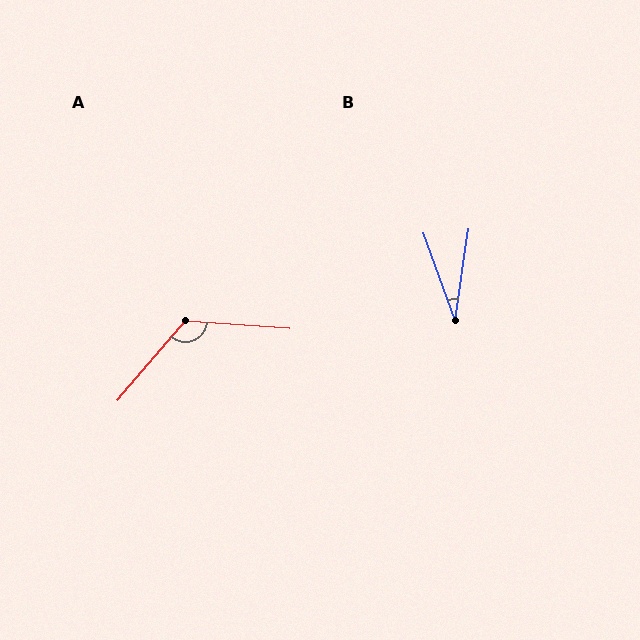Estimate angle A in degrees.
Approximately 126 degrees.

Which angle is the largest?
A, at approximately 126 degrees.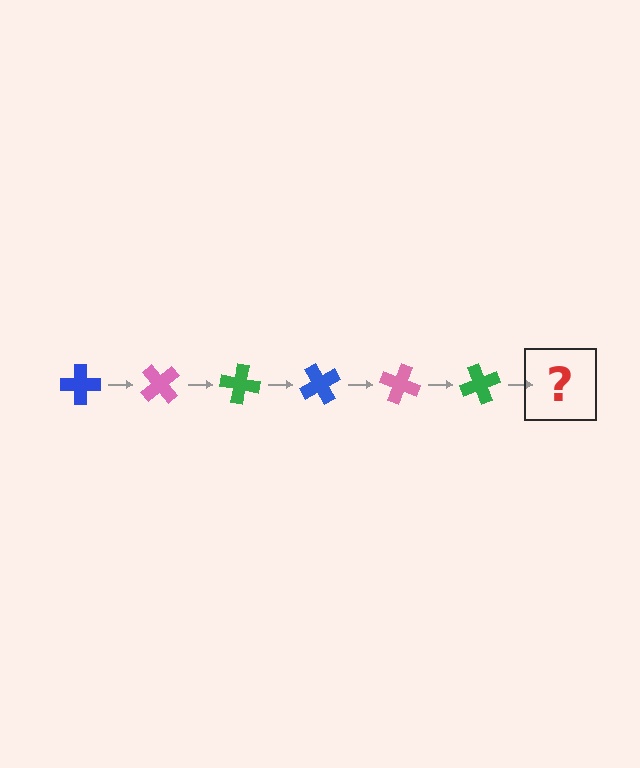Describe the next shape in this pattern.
It should be a blue cross, rotated 300 degrees from the start.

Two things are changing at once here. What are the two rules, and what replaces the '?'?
The two rules are that it rotates 50 degrees each step and the color cycles through blue, pink, and green. The '?' should be a blue cross, rotated 300 degrees from the start.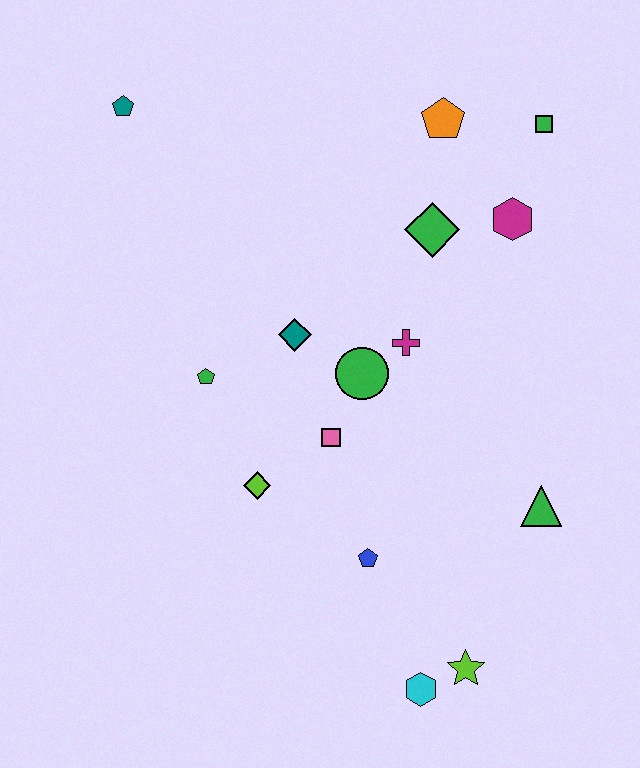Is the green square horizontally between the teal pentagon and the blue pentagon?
No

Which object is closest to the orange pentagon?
The green square is closest to the orange pentagon.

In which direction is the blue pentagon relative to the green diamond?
The blue pentagon is below the green diamond.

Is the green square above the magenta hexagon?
Yes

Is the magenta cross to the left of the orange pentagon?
Yes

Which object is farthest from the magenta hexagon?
The cyan hexagon is farthest from the magenta hexagon.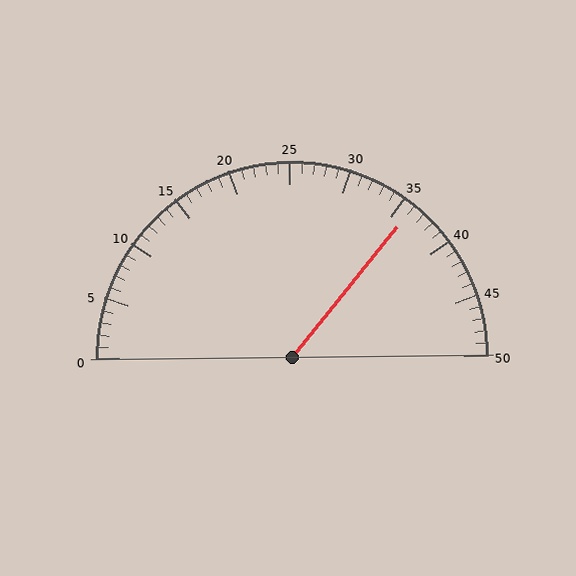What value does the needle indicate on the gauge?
The needle indicates approximately 36.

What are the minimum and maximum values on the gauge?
The gauge ranges from 0 to 50.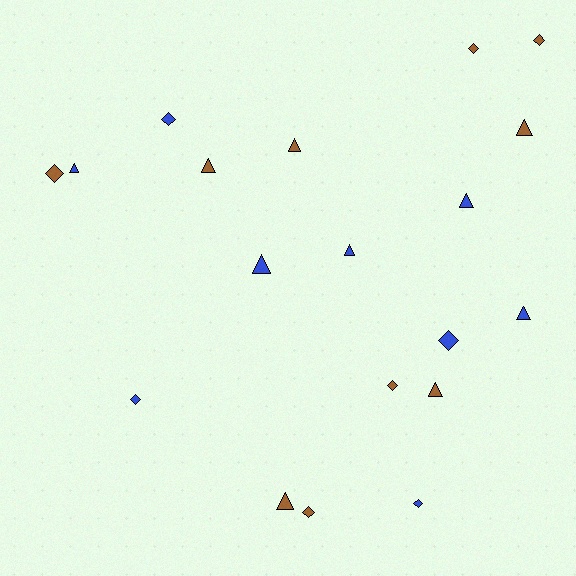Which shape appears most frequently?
Triangle, with 10 objects.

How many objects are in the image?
There are 19 objects.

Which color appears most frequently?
Brown, with 10 objects.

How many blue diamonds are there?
There are 4 blue diamonds.